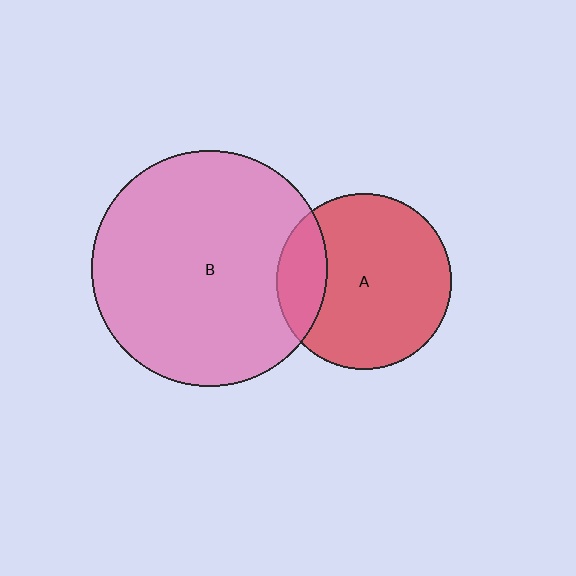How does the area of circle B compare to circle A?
Approximately 1.8 times.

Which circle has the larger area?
Circle B (pink).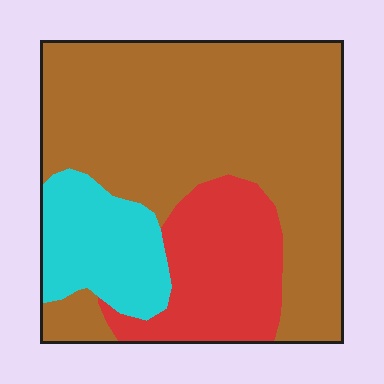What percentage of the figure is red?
Red covers roughly 20% of the figure.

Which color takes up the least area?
Cyan, at roughly 15%.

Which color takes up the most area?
Brown, at roughly 65%.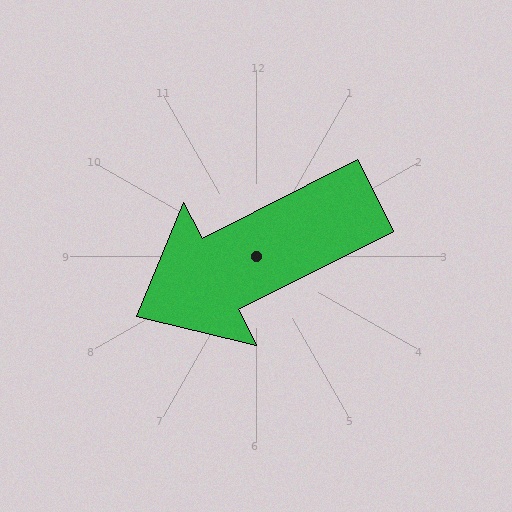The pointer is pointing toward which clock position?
Roughly 8 o'clock.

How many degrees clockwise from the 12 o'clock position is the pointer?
Approximately 243 degrees.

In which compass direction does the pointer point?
Southwest.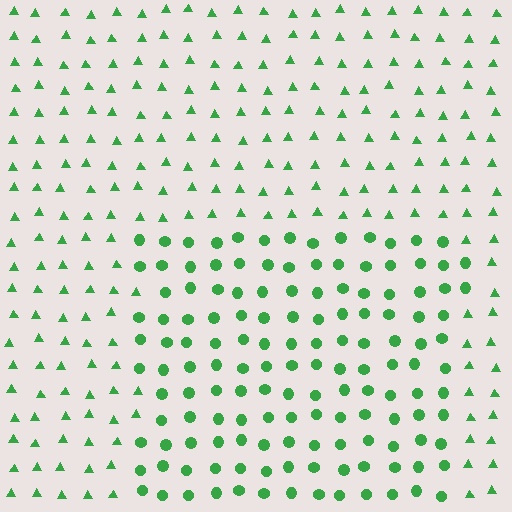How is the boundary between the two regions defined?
The boundary is defined by a change in element shape: circles inside vs. triangles outside. All elements share the same color and spacing.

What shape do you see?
I see a rectangle.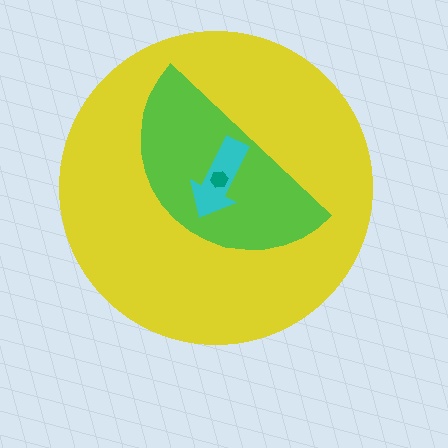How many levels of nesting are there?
4.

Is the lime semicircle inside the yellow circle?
Yes.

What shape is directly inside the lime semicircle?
The cyan arrow.